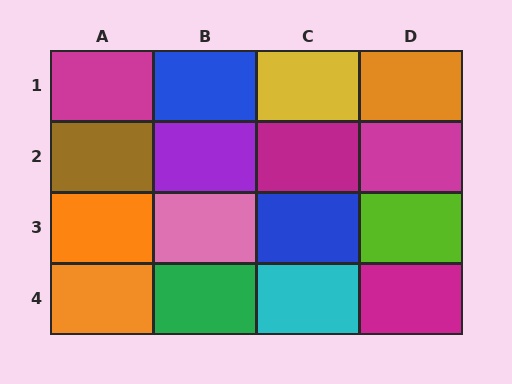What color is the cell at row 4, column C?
Cyan.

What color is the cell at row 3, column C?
Blue.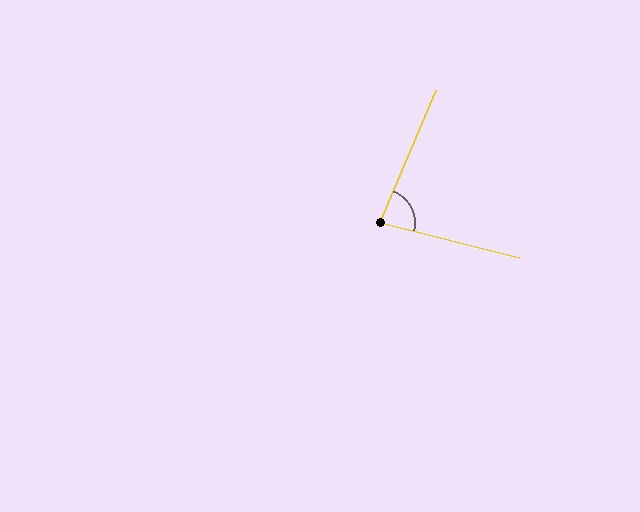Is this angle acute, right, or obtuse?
It is acute.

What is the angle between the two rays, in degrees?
Approximately 81 degrees.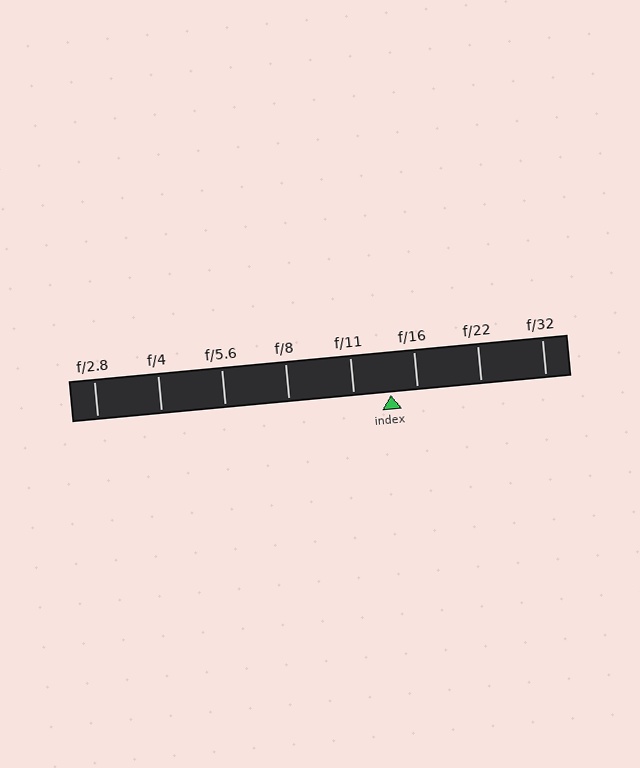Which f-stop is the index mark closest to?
The index mark is closest to f/16.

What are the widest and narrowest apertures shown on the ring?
The widest aperture shown is f/2.8 and the narrowest is f/32.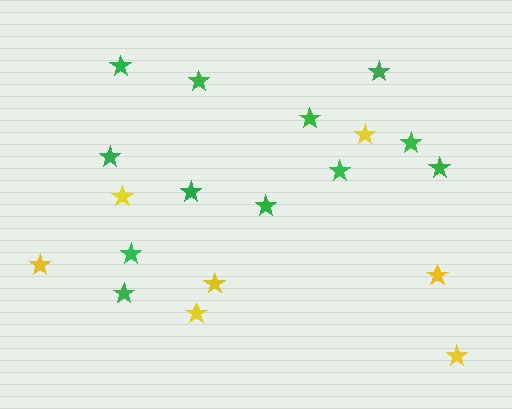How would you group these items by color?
There are 2 groups: one group of yellow stars (7) and one group of green stars (12).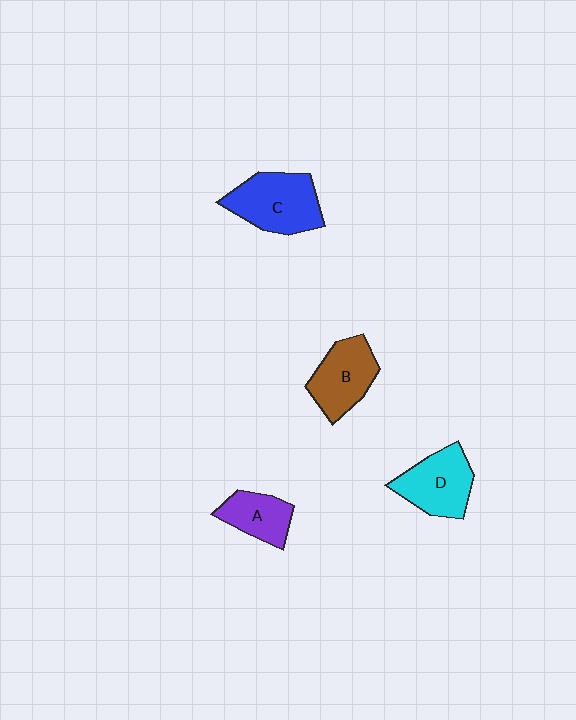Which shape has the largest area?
Shape C (blue).